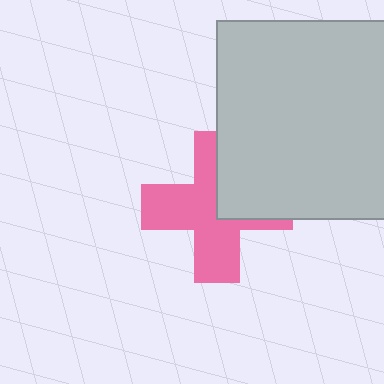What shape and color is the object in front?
The object in front is a light gray square.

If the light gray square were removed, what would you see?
You would see the complete pink cross.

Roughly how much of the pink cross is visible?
Most of it is visible (roughly 66%).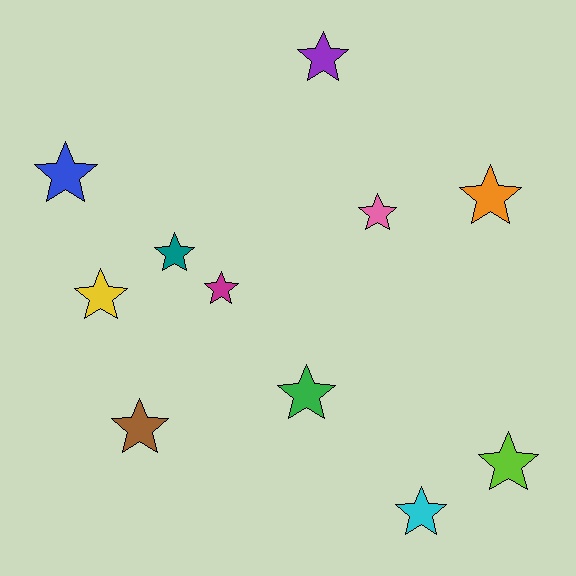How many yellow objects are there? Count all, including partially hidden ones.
There is 1 yellow object.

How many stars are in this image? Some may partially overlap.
There are 11 stars.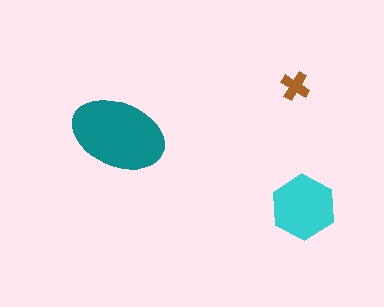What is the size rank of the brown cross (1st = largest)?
3rd.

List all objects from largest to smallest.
The teal ellipse, the cyan hexagon, the brown cross.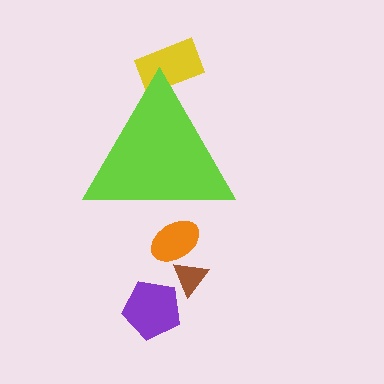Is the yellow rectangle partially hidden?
Yes, the yellow rectangle is partially hidden behind the lime triangle.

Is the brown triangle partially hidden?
No, the brown triangle is fully visible.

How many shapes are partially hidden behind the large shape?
2 shapes are partially hidden.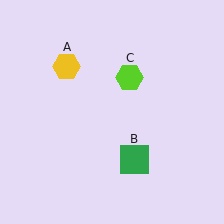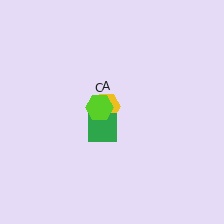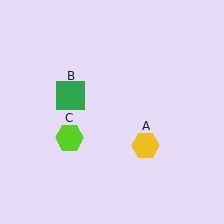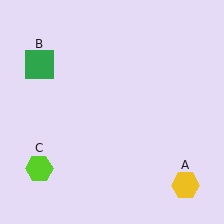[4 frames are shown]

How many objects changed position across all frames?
3 objects changed position: yellow hexagon (object A), green square (object B), lime hexagon (object C).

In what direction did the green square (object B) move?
The green square (object B) moved up and to the left.